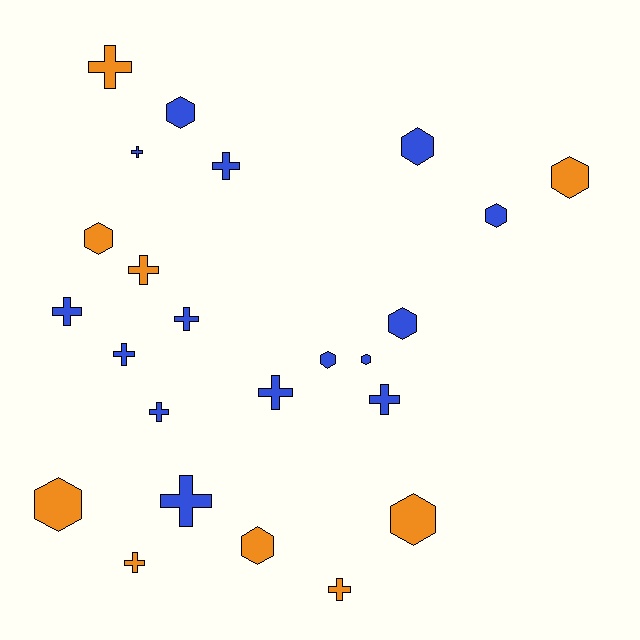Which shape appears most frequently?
Cross, with 13 objects.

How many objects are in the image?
There are 24 objects.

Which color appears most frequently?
Blue, with 15 objects.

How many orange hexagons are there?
There are 5 orange hexagons.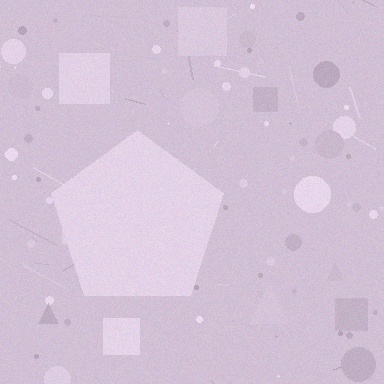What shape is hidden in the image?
A pentagon is hidden in the image.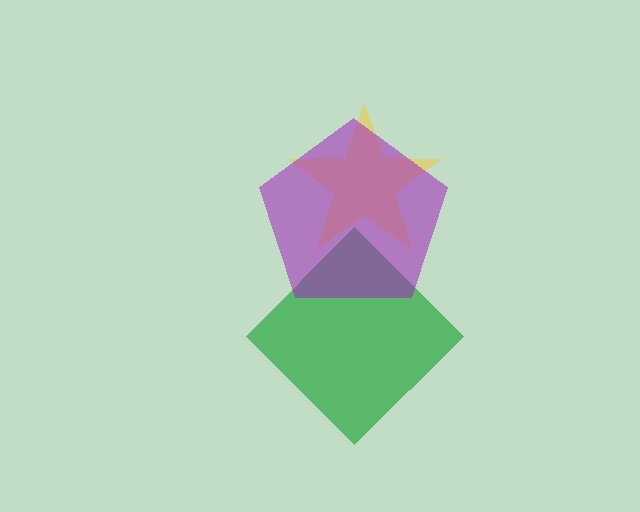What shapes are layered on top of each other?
The layered shapes are: a green diamond, a yellow star, a purple pentagon.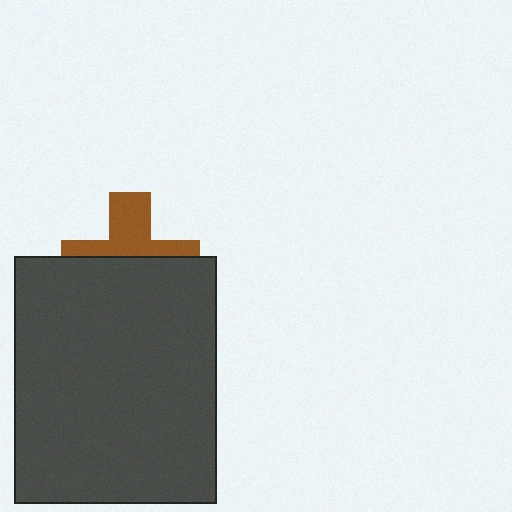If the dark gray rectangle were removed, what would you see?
You would see the complete brown cross.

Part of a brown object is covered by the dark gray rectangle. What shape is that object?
It is a cross.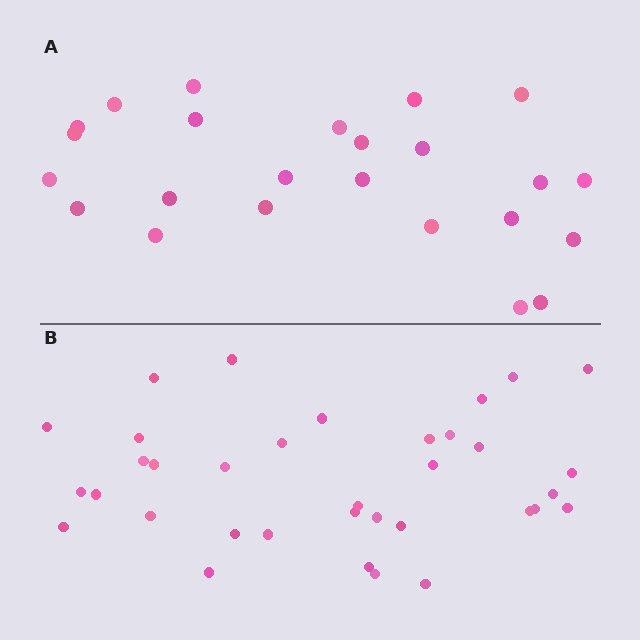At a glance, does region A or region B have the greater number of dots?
Region B (the bottom region) has more dots.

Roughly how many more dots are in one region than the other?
Region B has roughly 12 or so more dots than region A.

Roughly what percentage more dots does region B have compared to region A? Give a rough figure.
About 45% more.